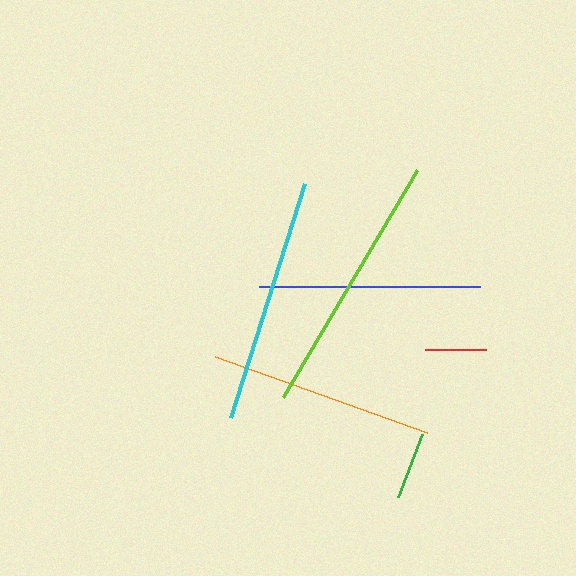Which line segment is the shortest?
The red line is the shortest at approximately 61 pixels.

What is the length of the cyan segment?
The cyan segment is approximately 245 pixels long.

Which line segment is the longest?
The lime line is the longest at approximately 264 pixels.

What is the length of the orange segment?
The orange segment is approximately 225 pixels long.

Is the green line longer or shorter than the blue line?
The blue line is longer than the green line.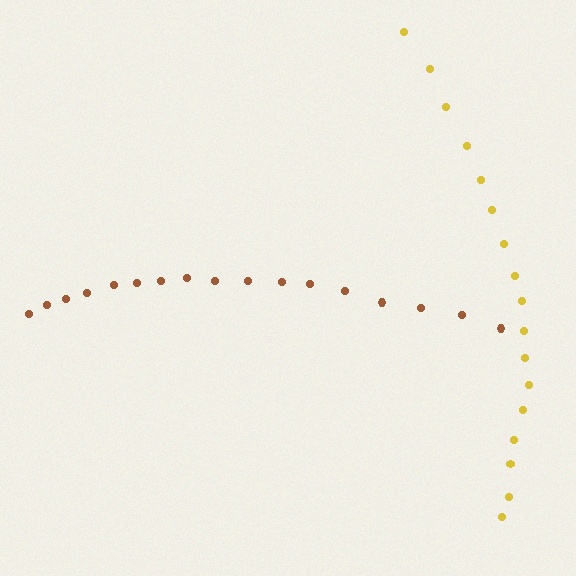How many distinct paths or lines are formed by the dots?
There are 2 distinct paths.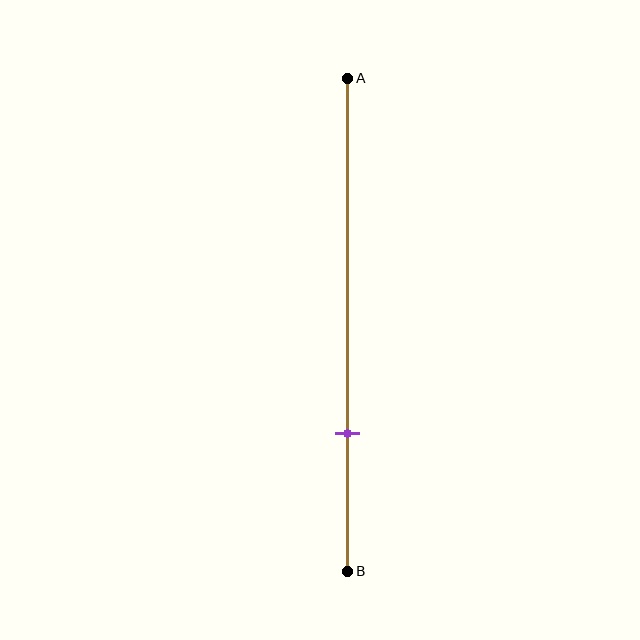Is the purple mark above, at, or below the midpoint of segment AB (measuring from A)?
The purple mark is below the midpoint of segment AB.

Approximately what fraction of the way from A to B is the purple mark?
The purple mark is approximately 70% of the way from A to B.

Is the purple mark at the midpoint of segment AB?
No, the mark is at about 70% from A, not at the 50% midpoint.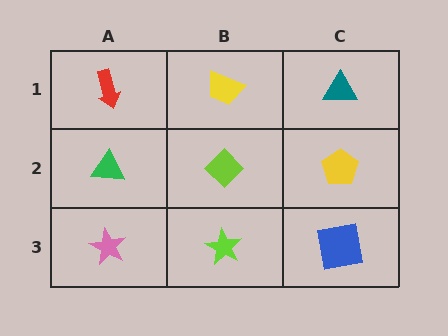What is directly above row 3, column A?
A green triangle.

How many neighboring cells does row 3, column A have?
2.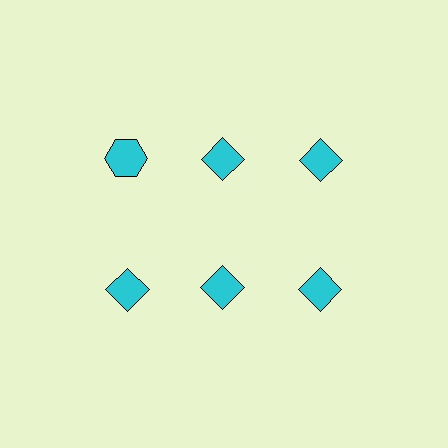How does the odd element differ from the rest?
It has a different shape: hexagon instead of diamond.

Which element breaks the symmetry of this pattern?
The cyan hexagon in the top row, leftmost column breaks the symmetry. All other shapes are cyan diamonds.